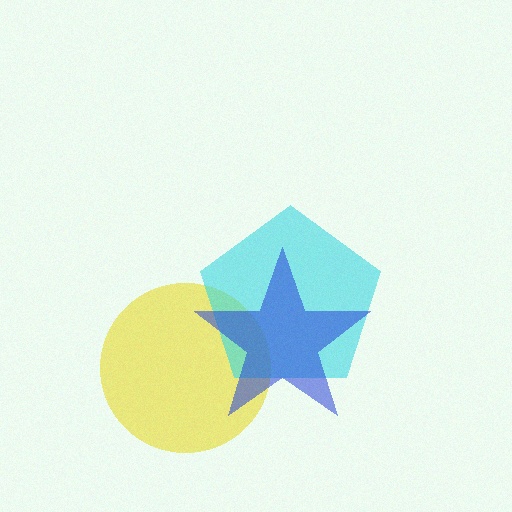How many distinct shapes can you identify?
There are 3 distinct shapes: a yellow circle, a cyan pentagon, a blue star.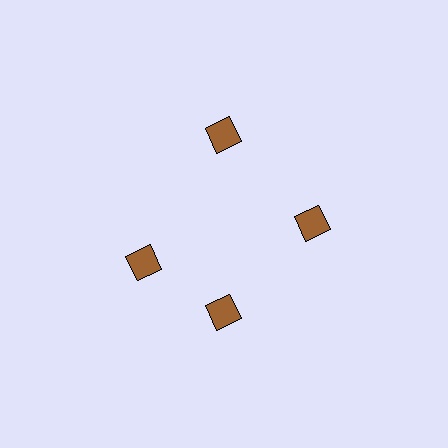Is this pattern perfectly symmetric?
No. The 4 brown squares are arranged in a ring, but one element near the 9 o'clock position is rotated out of alignment along the ring, breaking the 4-fold rotational symmetry.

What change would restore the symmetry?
The symmetry would be restored by rotating it back into even spacing with its neighbors so that all 4 squares sit at equal angles and equal distance from the center.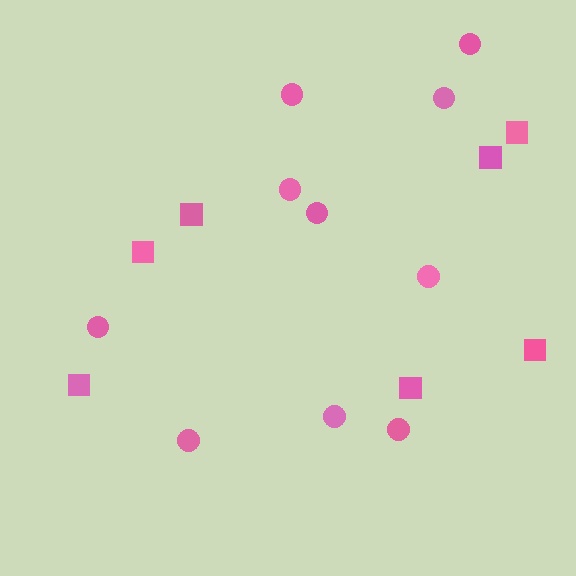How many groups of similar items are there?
There are 2 groups: one group of circles (10) and one group of squares (7).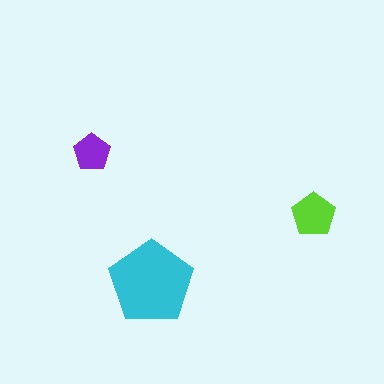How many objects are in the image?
There are 3 objects in the image.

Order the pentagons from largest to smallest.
the cyan one, the lime one, the purple one.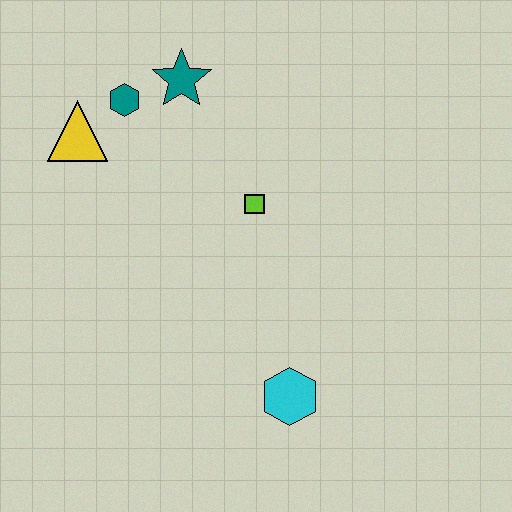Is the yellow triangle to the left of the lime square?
Yes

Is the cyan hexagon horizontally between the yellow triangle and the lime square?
No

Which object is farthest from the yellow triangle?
The cyan hexagon is farthest from the yellow triangle.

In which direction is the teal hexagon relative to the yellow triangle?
The teal hexagon is to the right of the yellow triangle.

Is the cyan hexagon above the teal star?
No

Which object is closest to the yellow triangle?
The teal hexagon is closest to the yellow triangle.